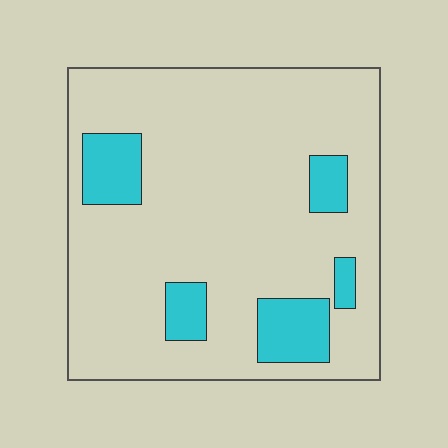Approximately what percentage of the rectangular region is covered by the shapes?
Approximately 15%.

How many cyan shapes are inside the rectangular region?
5.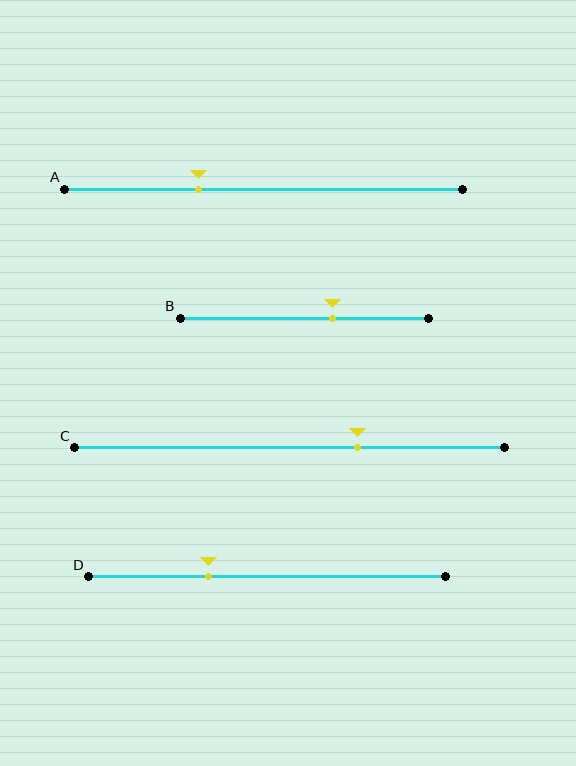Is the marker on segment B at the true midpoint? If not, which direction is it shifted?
No, the marker on segment B is shifted to the right by about 11% of the segment length.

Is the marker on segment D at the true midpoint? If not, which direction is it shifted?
No, the marker on segment D is shifted to the left by about 16% of the segment length.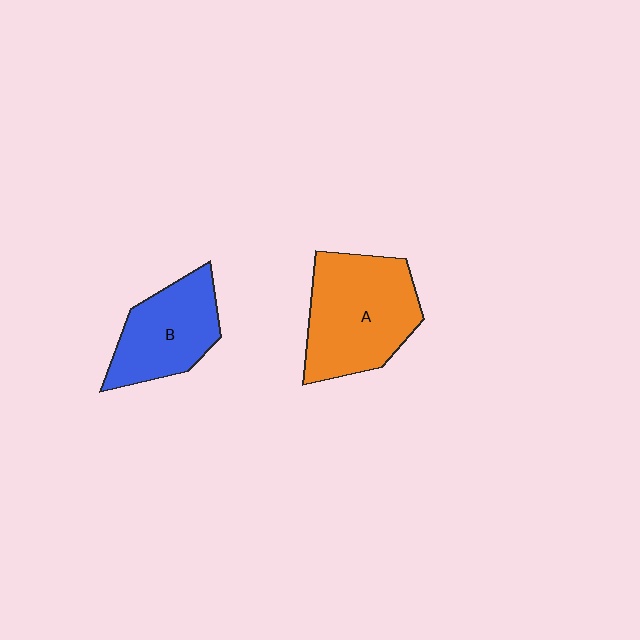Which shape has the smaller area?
Shape B (blue).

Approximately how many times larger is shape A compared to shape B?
Approximately 1.4 times.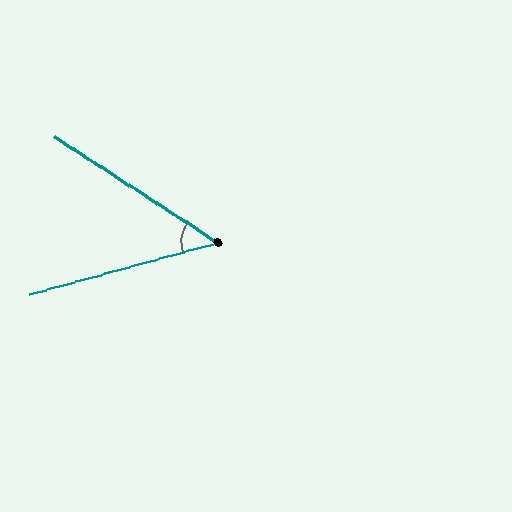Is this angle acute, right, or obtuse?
It is acute.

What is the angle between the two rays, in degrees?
Approximately 48 degrees.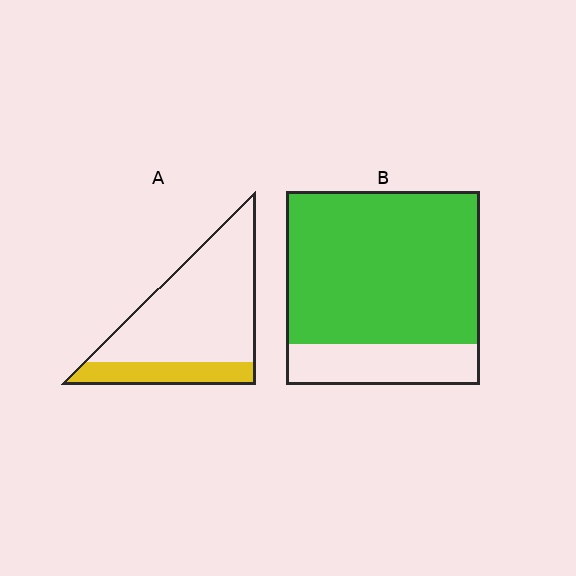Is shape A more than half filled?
No.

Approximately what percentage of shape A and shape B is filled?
A is approximately 20% and B is approximately 80%.